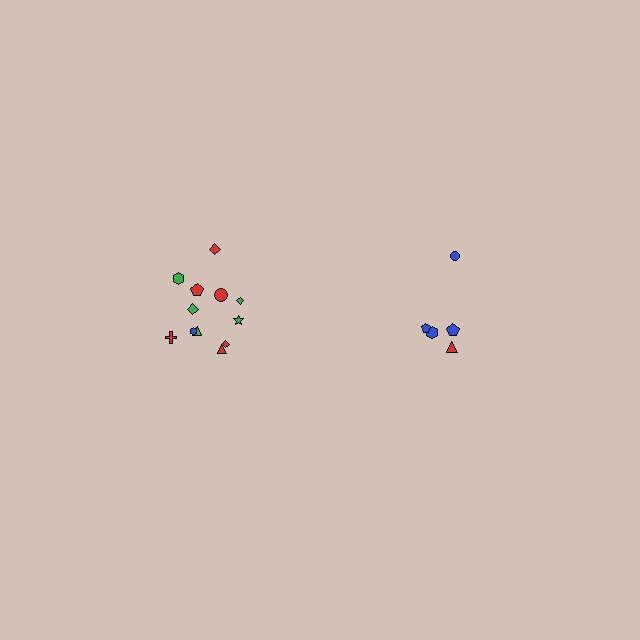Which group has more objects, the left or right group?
The left group.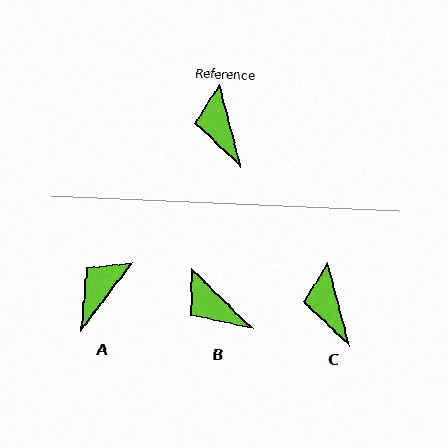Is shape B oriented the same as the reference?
No, it is off by about 31 degrees.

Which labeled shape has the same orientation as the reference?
C.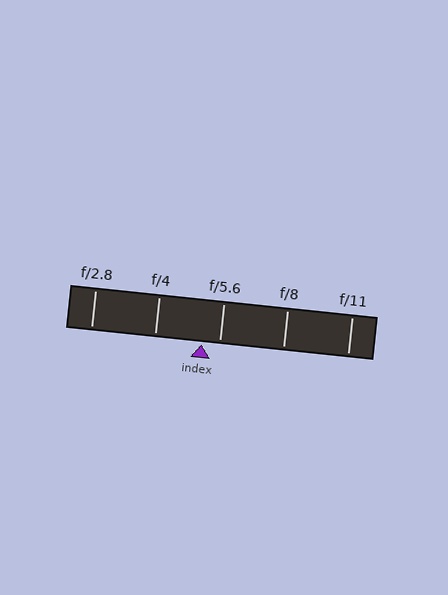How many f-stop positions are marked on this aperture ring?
There are 5 f-stop positions marked.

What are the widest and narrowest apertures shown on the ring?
The widest aperture shown is f/2.8 and the narrowest is f/11.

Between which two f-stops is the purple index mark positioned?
The index mark is between f/4 and f/5.6.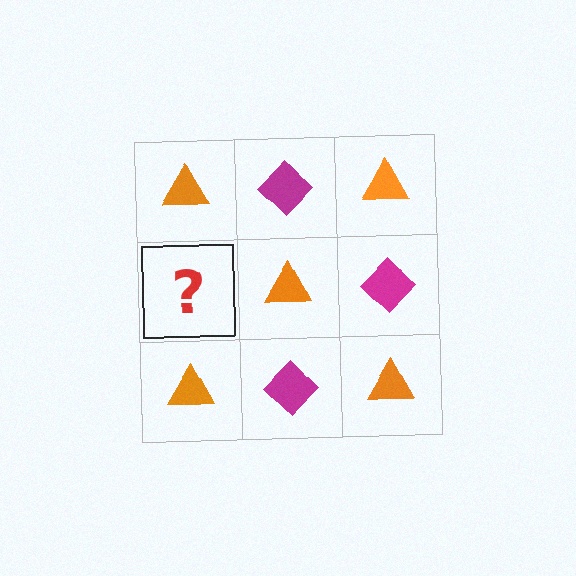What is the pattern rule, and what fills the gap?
The rule is that it alternates orange triangle and magenta diamond in a checkerboard pattern. The gap should be filled with a magenta diamond.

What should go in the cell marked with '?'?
The missing cell should contain a magenta diamond.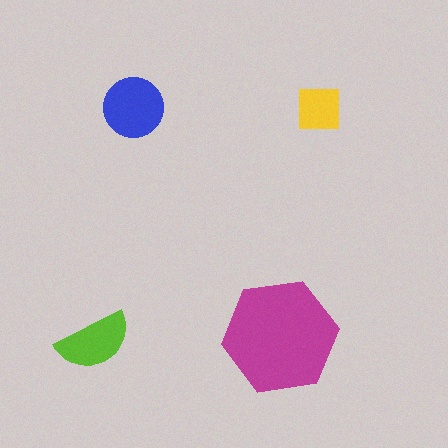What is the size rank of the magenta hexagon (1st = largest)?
1st.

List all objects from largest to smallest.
The magenta hexagon, the blue circle, the lime semicircle, the yellow square.